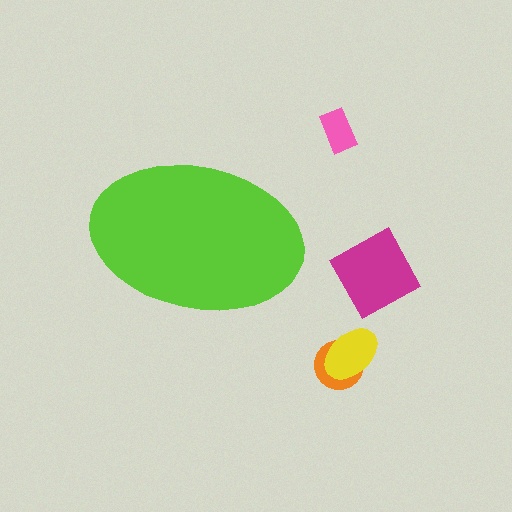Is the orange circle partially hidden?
No, the orange circle is fully visible.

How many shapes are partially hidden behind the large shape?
0 shapes are partially hidden.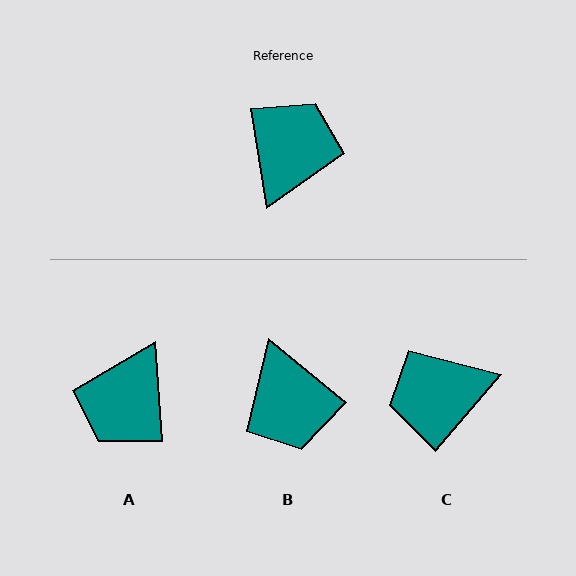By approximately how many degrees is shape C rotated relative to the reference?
Approximately 130 degrees counter-clockwise.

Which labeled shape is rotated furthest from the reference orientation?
A, about 176 degrees away.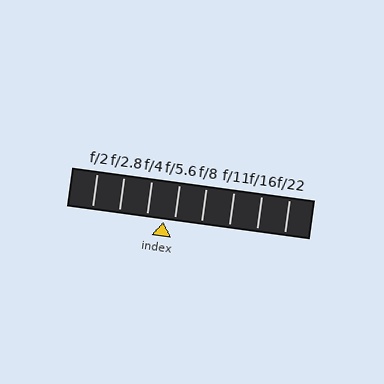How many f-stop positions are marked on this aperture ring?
There are 8 f-stop positions marked.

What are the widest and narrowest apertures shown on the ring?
The widest aperture shown is f/2 and the narrowest is f/22.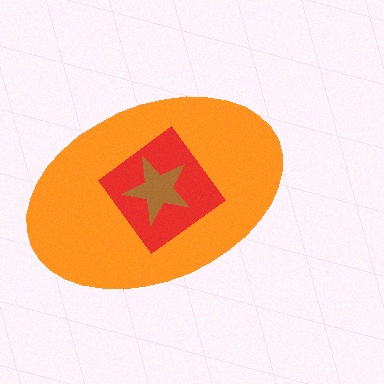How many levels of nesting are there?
3.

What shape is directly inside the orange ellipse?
The red diamond.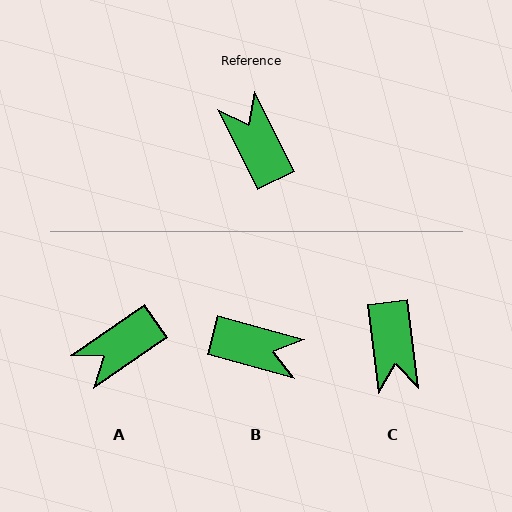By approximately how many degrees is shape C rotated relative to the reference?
Approximately 161 degrees counter-clockwise.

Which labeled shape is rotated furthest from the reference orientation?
C, about 161 degrees away.